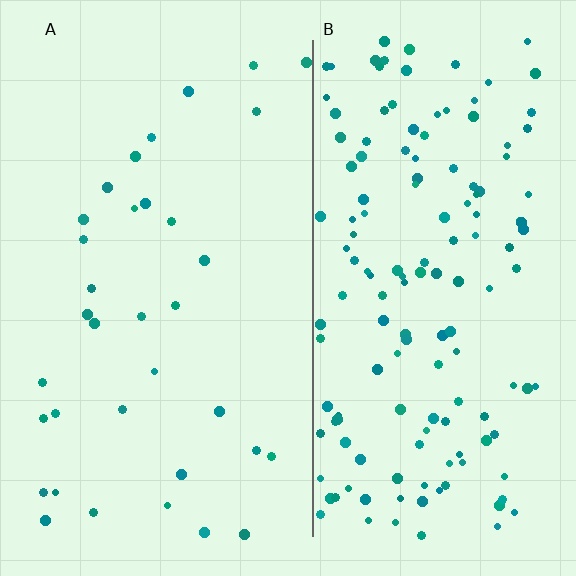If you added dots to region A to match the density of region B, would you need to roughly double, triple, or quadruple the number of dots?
Approximately quadruple.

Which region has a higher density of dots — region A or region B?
B (the right).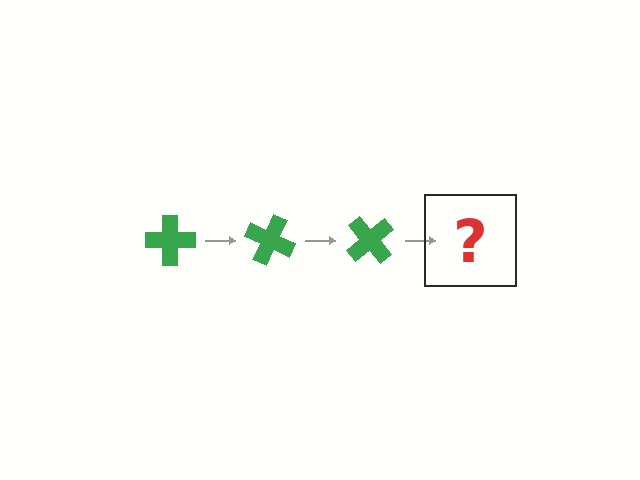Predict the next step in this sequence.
The next step is a green cross rotated 75 degrees.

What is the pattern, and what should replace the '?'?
The pattern is that the cross rotates 25 degrees each step. The '?' should be a green cross rotated 75 degrees.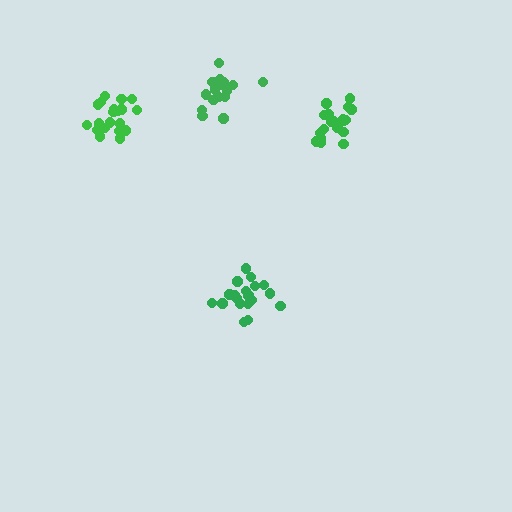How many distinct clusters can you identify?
There are 4 distinct clusters.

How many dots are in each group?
Group 1: 19 dots, Group 2: 19 dots, Group 3: 21 dots, Group 4: 17 dots (76 total).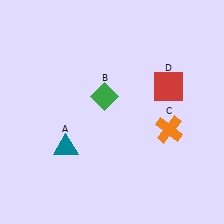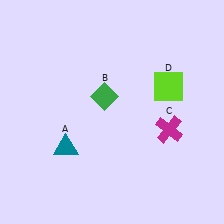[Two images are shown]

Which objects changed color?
C changed from orange to magenta. D changed from red to lime.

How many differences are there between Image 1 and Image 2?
There are 2 differences between the two images.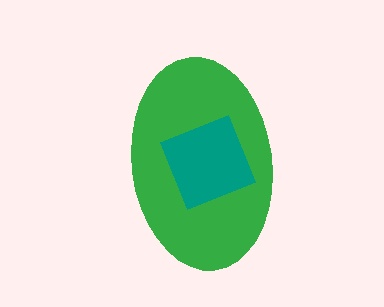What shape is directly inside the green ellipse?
The teal diamond.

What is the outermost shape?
The green ellipse.